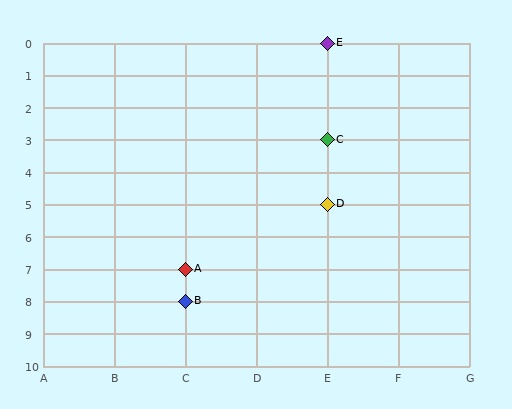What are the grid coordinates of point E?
Point E is at grid coordinates (E, 0).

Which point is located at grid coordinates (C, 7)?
Point A is at (C, 7).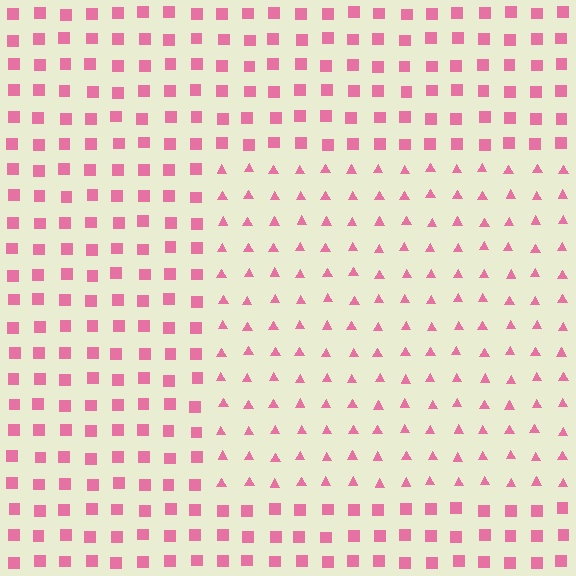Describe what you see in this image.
The image is filled with small pink elements arranged in a uniform grid. A rectangle-shaped region contains triangles, while the surrounding area contains squares. The boundary is defined purely by the change in element shape.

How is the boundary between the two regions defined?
The boundary is defined by a change in element shape: triangles inside vs. squares outside. All elements share the same color and spacing.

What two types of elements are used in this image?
The image uses triangles inside the rectangle region and squares outside it.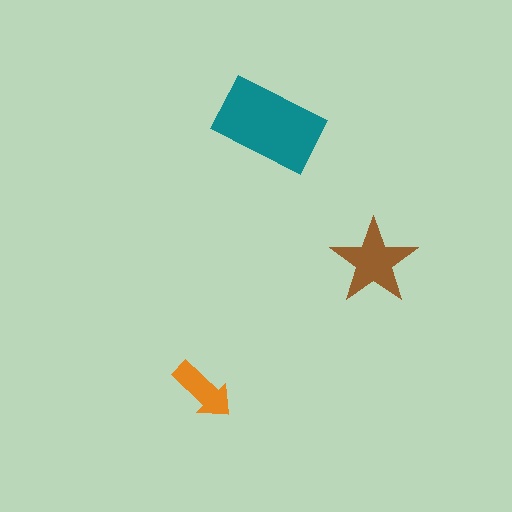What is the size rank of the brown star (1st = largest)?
2nd.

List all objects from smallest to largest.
The orange arrow, the brown star, the teal rectangle.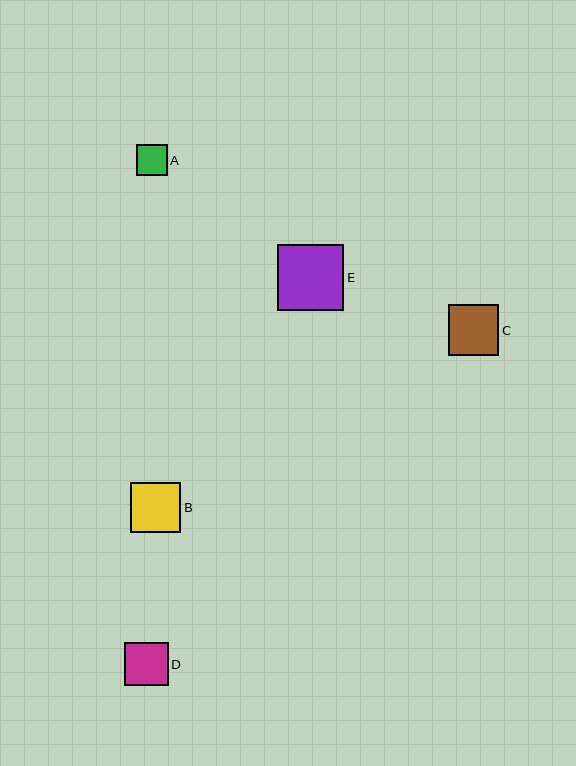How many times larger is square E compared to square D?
Square E is approximately 1.5 times the size of square D.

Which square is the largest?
Square E is the largest with a size of approximately 66 pixels.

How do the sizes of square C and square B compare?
Square C and square B are approximately the same size.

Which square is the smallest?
Square A is the smallest with a size of approximately 31 pixels.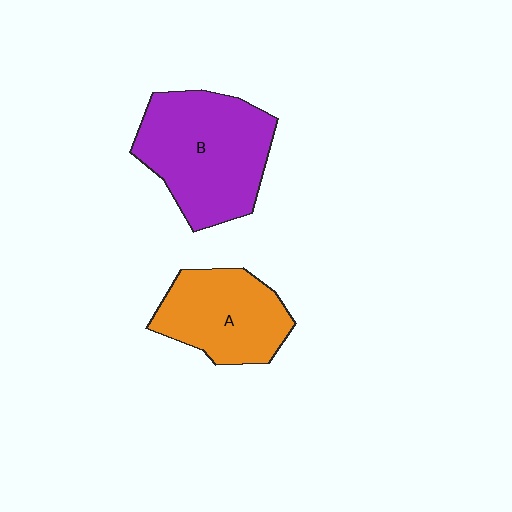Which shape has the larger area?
Shape B (purple).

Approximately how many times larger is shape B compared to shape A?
Approximately 1.4 times.